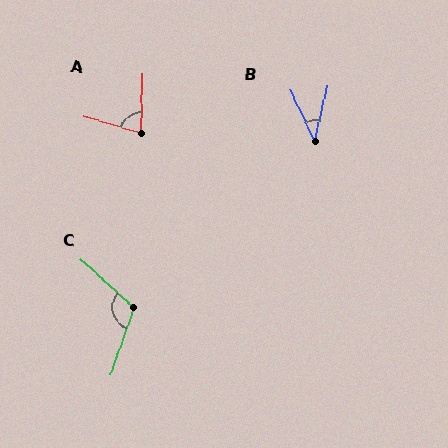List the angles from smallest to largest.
B (39°), A (76°), C (113°).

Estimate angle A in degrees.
Approximately 76 degrees.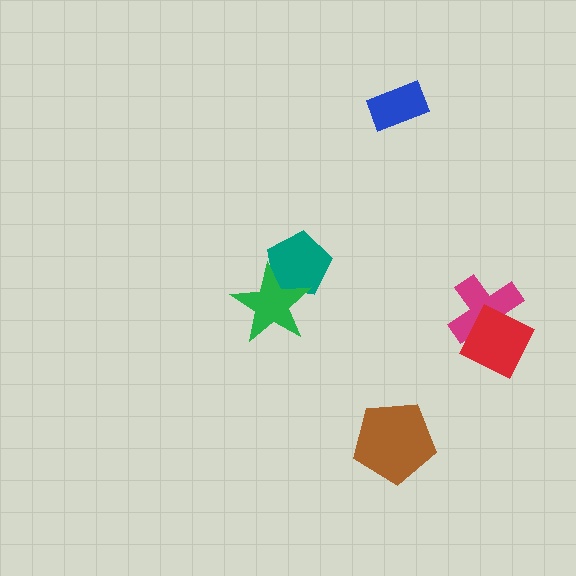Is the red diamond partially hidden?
No, no other shape covers it.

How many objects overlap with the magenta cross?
1 object overlaps with the magenta cross.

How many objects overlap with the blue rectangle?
0 objects overlap with the blue rectangle.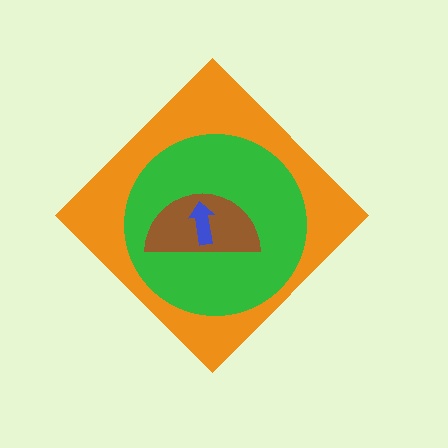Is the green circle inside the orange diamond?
Yes.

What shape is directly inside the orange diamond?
The green circle.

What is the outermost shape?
The orange diamond.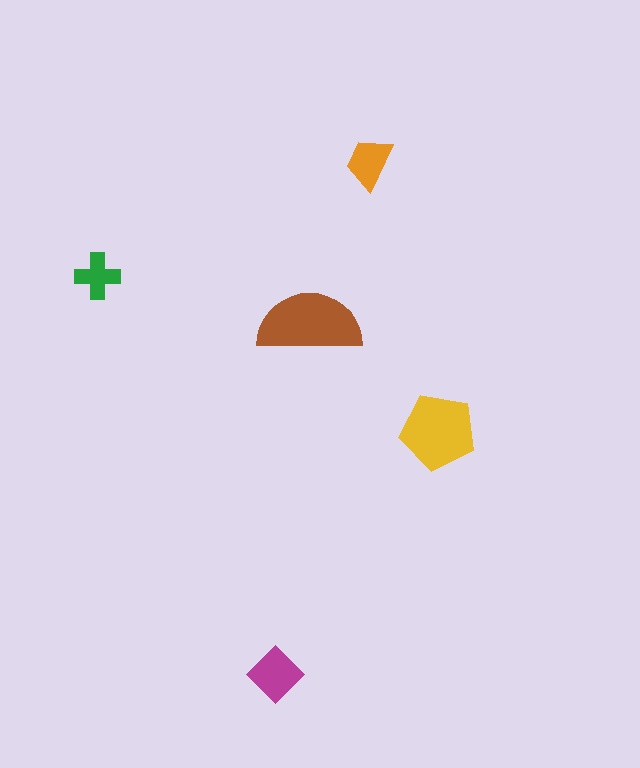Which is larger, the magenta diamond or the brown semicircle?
The brown semicircle.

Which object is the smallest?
The green cross.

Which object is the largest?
The brown semicircle.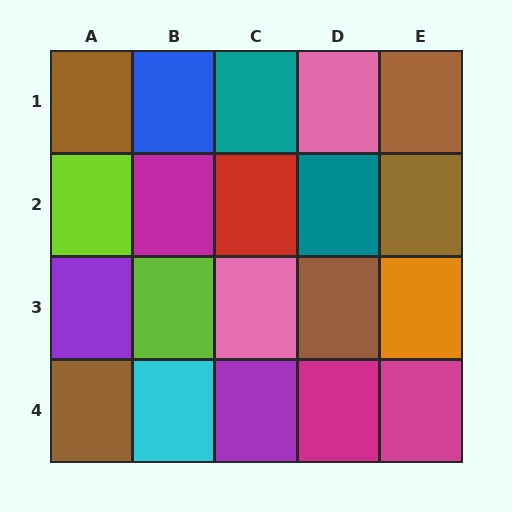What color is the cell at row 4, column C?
Purple.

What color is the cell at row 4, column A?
Brown.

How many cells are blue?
1 cell is blue.